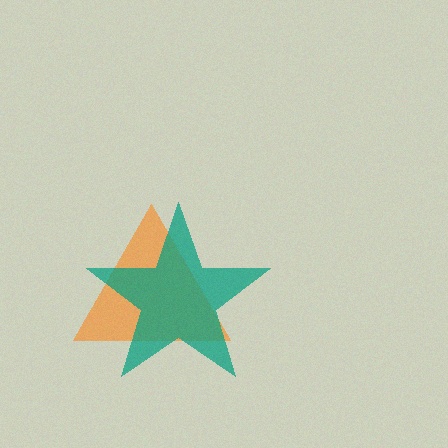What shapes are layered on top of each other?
The layered shapes are: an orange triangle, a teal star.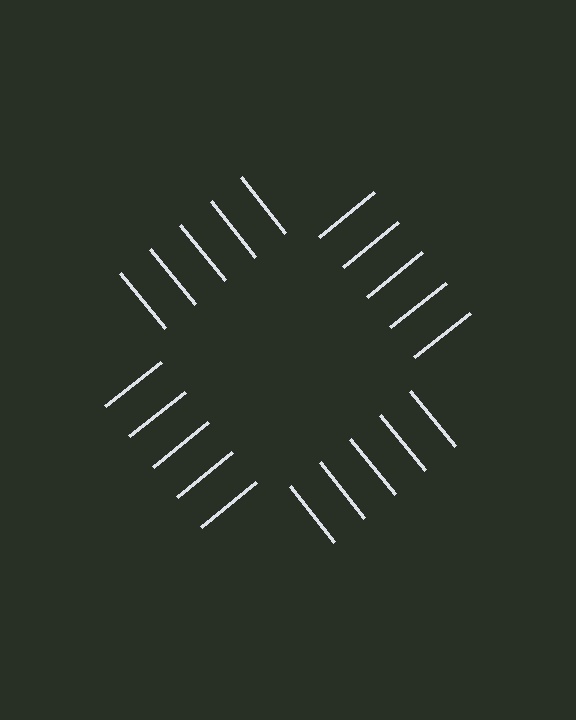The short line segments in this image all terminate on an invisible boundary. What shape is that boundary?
An illusory square — the line segments terminate on its edges but no continuous stroke is drawn.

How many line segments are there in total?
20 — 5 along each of the 4 edges.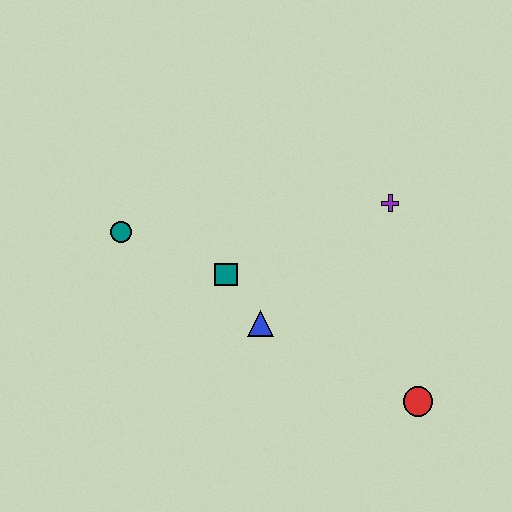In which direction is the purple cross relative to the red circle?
The purple cross is above the red circle.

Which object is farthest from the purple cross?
The teal circle is farthest from the purple cross.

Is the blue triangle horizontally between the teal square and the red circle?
Yes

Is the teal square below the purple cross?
Yes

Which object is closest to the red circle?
The blue triangle is closest to the red circle.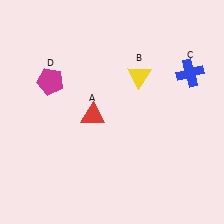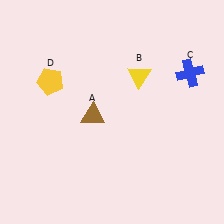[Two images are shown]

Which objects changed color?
A changed from red to brown. D changed from magenta to yellow.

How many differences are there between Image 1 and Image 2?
There are 2 differences between the two images.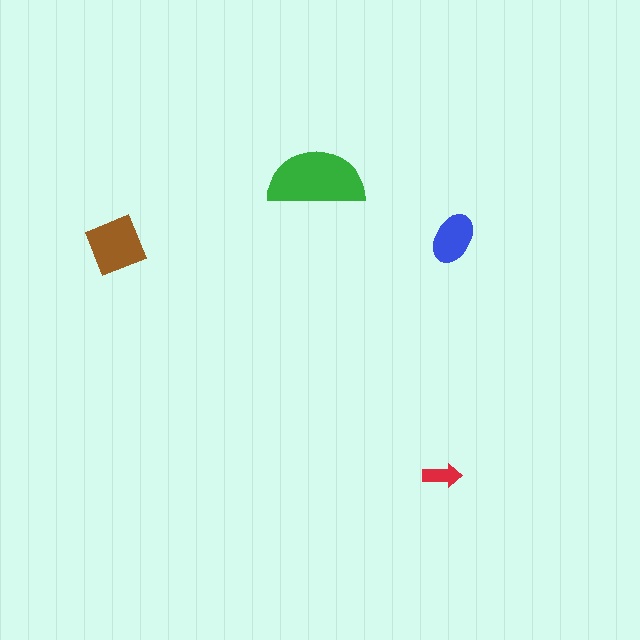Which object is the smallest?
The red arrow.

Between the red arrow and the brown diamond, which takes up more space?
The brown diamond.